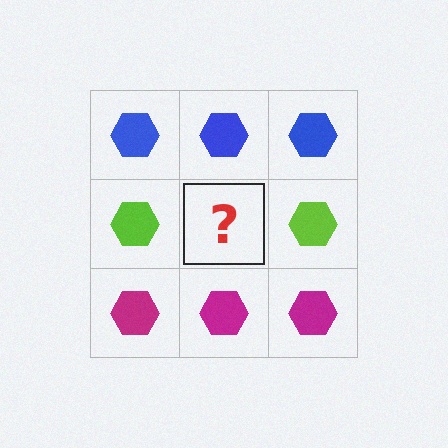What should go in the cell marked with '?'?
The missing cell should contain a lime hexagon.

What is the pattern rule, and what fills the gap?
The rule is that each row has a consistent color. The gap should be filled with a lime hexagon.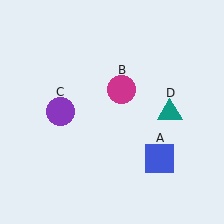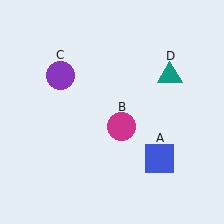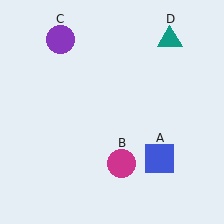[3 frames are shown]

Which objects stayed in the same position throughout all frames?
Blue square (object A) remained stationary.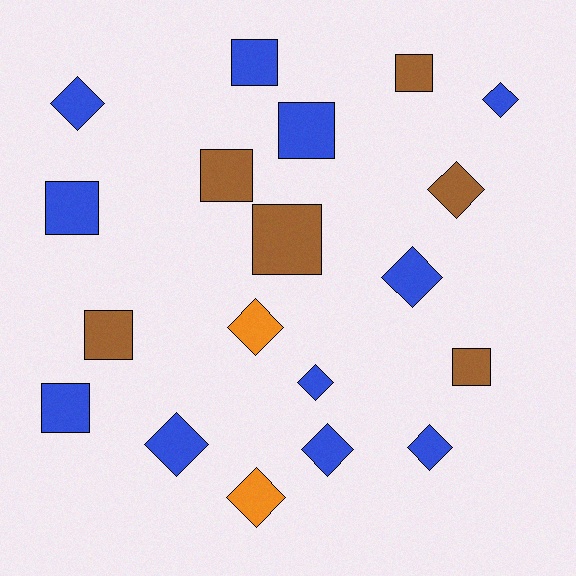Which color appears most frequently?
Blue, with 11 objects.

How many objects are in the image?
There are 19 objects.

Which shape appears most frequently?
Diamond, with 10 objects.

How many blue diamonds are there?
There are 7 blue diamonds.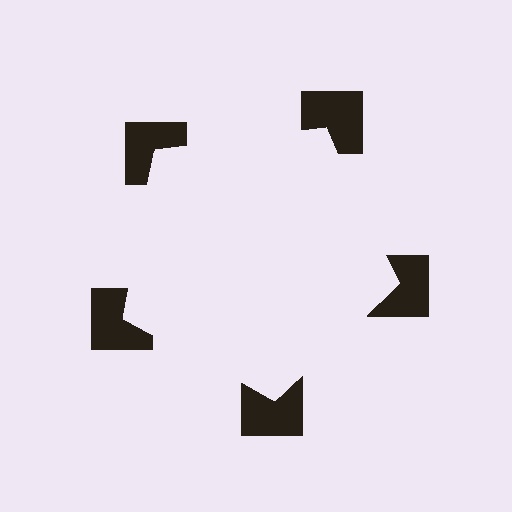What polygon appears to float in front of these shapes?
An illusory pentagon — its edges are inferred from the aligned wedge cuts in the notched squares, not physically drawn.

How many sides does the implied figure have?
5 sides.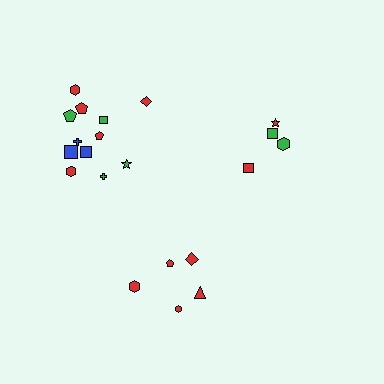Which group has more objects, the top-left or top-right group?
The top-left group.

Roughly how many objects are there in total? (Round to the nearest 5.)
Roughly 20 objects in total.